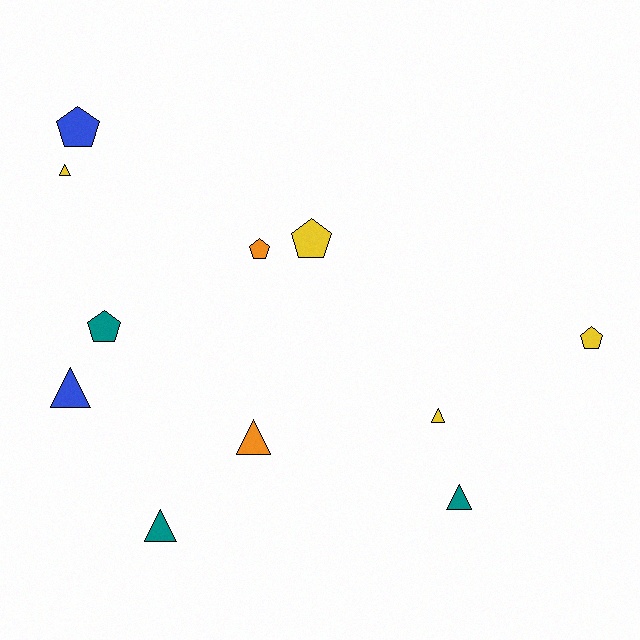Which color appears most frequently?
Yellow, with 4 objects.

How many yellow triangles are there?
There are 2 yellow triangles.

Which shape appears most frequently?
Triangle, with 6 objects.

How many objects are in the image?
There are 11 objects.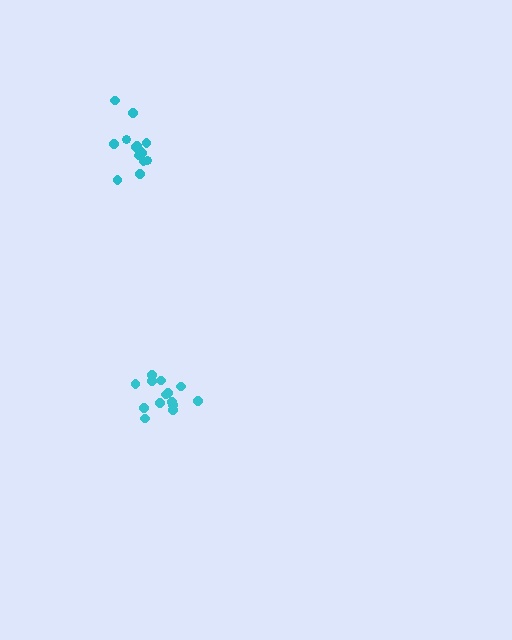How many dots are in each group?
Group 1: 14 dots, Group 2: 15 dots (29 total).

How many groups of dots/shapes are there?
There are 2 groups.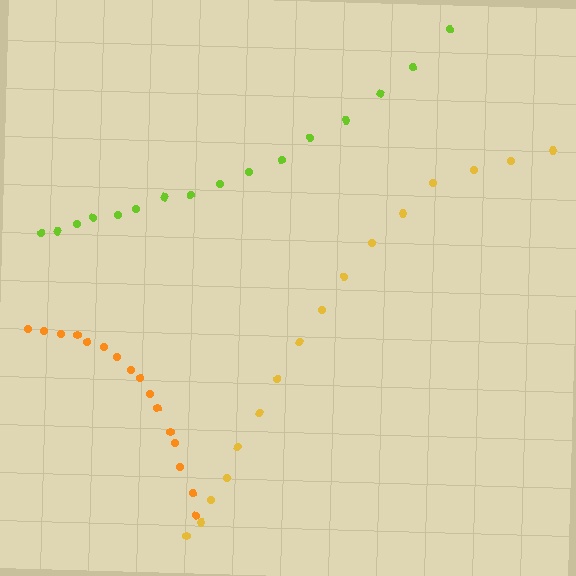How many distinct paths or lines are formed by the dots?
There are 3 distinct paths.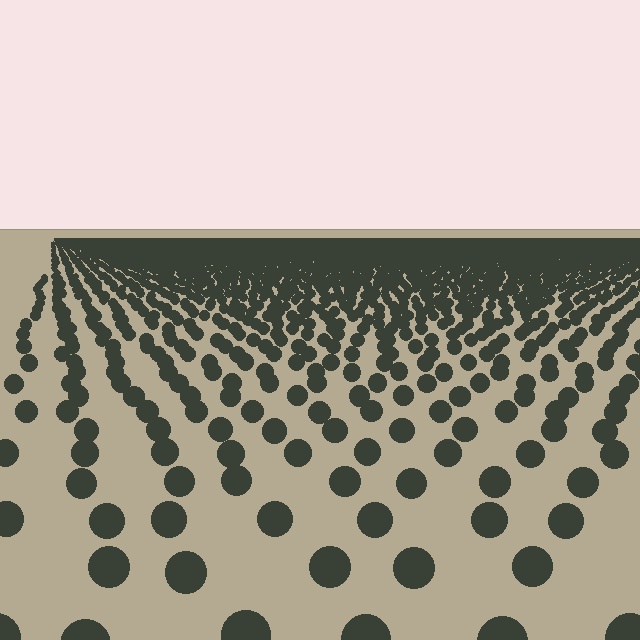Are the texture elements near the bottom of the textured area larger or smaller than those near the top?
Larger. Near the bottom, elements are closer to the viewer and appear at a bigger on-screen size.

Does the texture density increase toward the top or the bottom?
Density increases toward the top.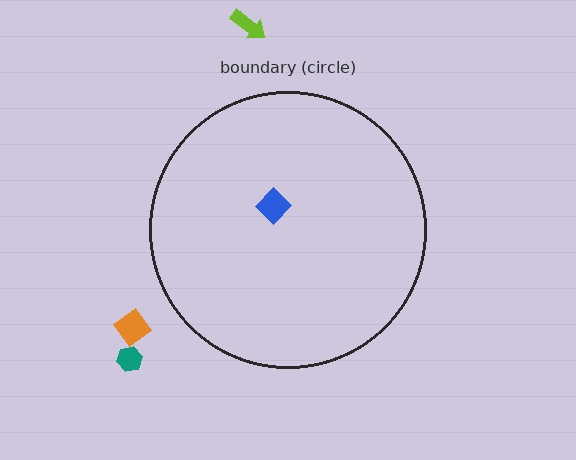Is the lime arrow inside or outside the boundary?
Outside.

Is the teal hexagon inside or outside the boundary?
Outside.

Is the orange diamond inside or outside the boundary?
Outside.